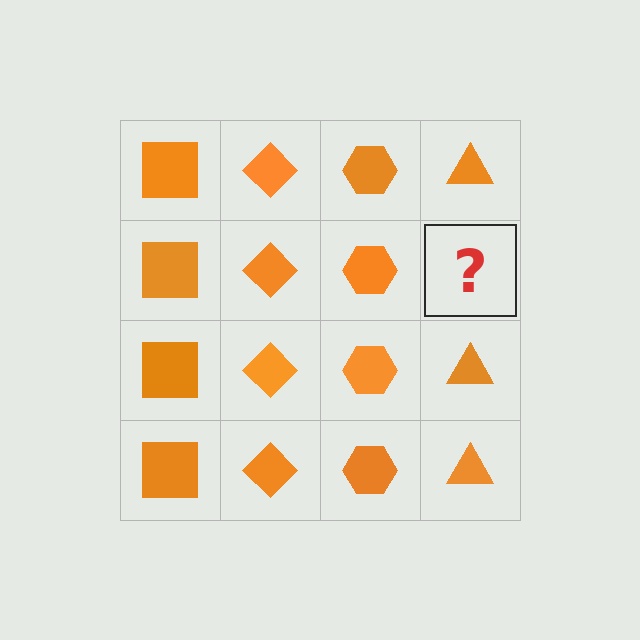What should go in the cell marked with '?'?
The missing cell should contain an orange triangle.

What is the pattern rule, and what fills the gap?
The rule is that each column has a consistent shape. The gap should be filled with an orange triangle.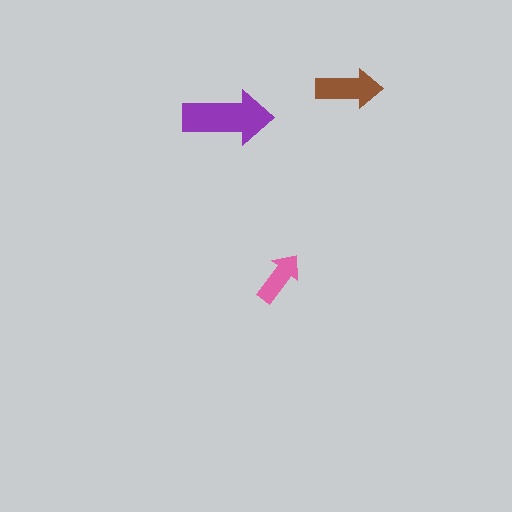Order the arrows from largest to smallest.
the purple one, the brown one, the pink one.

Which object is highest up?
The brown arrow is topmost.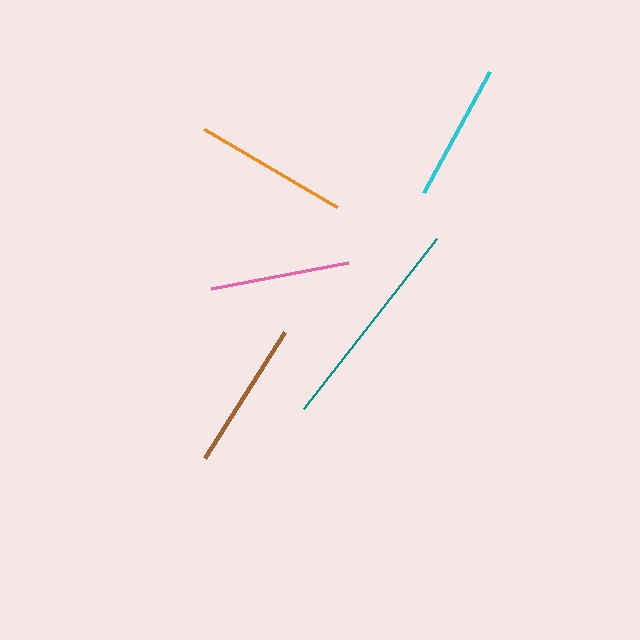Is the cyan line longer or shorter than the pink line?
The pink line is longer than the cyan line.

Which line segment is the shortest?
The cyan line is the shortest at approximately 138 pixels.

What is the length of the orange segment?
The orange segment is approximately 154 pixels long.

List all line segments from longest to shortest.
From longest to shortest: teal, orange, brown, pink, cyan.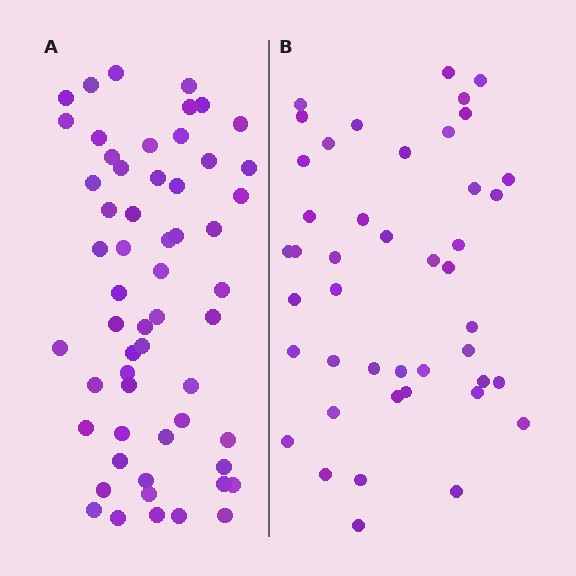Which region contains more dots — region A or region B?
Region A (the left region) has more dots.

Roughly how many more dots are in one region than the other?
Region A has approximately 15 more dots than region B.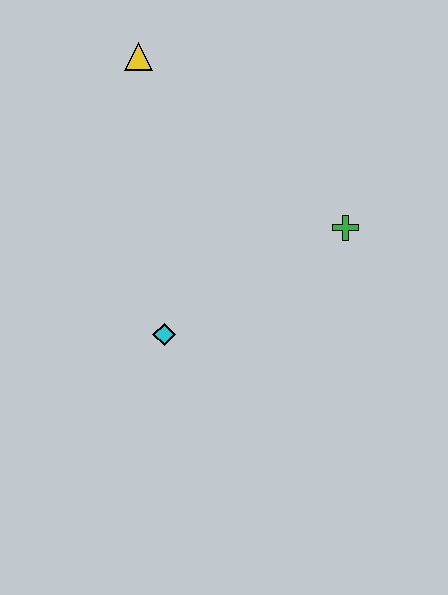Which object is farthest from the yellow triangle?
The cyan diamond is farthest from the yellow triangle.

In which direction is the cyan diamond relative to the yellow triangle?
The cyan diamond is below the yellow triangle.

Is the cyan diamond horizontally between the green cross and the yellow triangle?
Yes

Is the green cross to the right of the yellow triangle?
Yes